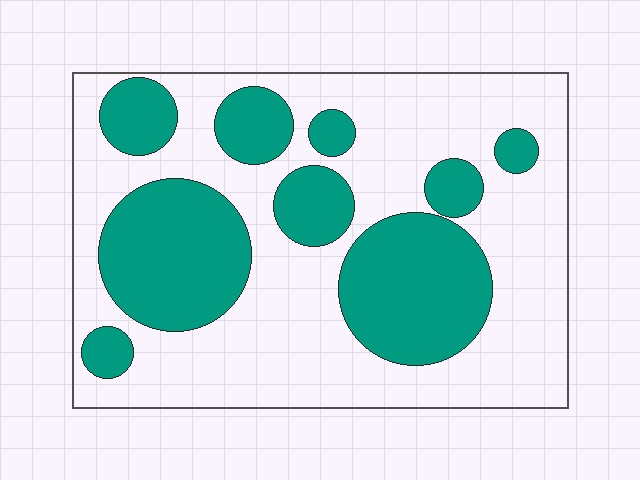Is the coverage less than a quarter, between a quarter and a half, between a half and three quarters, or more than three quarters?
Between a quarter and a half.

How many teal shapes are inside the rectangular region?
9.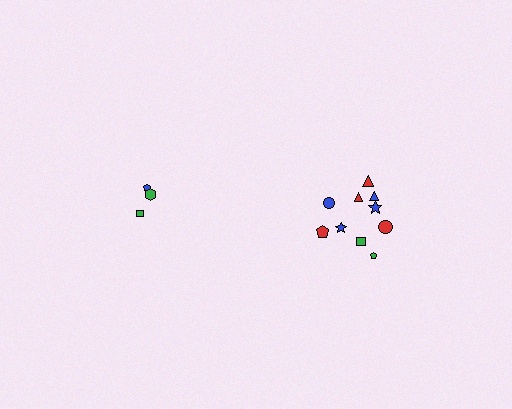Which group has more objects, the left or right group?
The right group.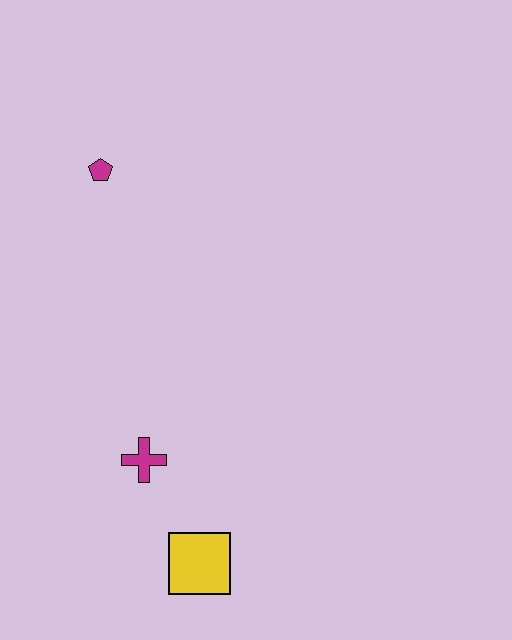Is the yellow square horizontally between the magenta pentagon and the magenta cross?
No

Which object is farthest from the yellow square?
The magenta pentagon is farthest from the yellow square.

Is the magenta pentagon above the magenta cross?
Yes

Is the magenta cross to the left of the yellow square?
Yes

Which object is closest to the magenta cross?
The yellow square is closest to the magenta cross.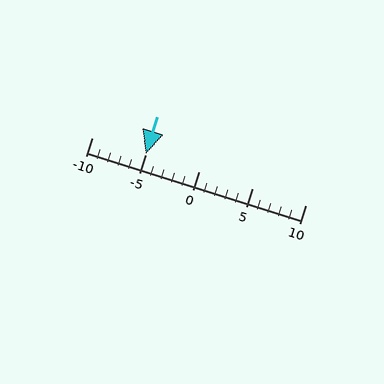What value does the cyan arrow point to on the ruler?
The cyan arrow points to approximately -5.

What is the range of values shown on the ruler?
The ruler shows values from -10 to 10.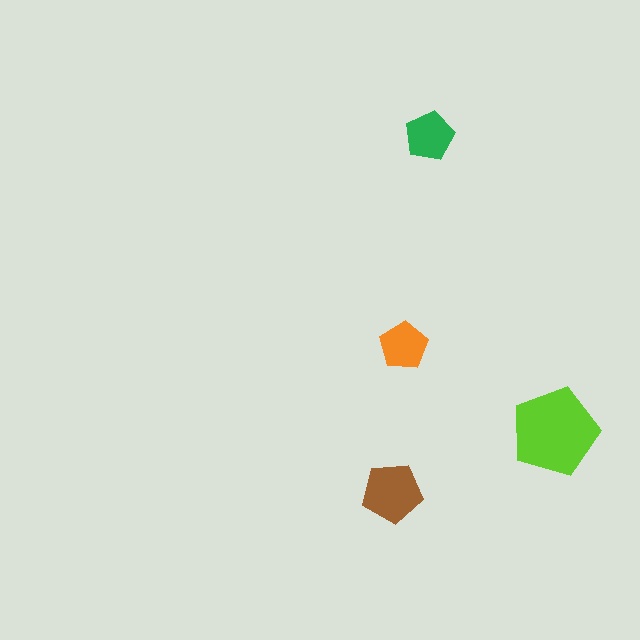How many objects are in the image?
There are 4 objects in the image.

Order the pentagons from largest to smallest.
the lime one, the brown one, the green one, the orange one.